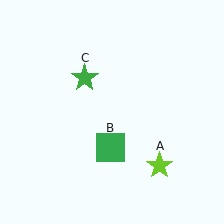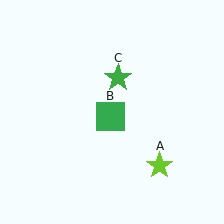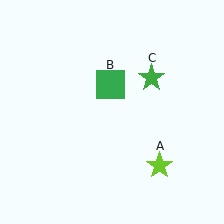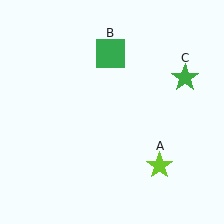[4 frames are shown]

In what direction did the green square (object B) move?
The green square (object B) moved up.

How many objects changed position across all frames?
2 objects changed position: green square (object B), green star (object C).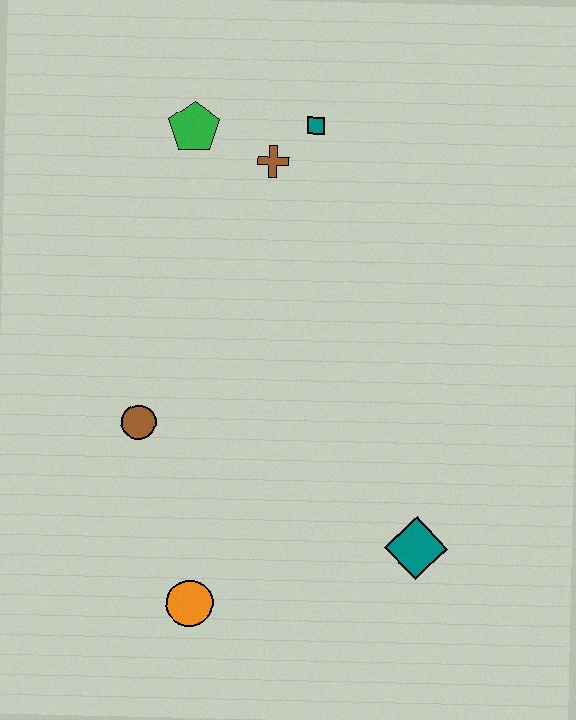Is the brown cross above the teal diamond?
Yes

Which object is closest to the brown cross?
The teal square is closest to the brown cross.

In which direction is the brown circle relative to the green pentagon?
The brown circle is below the green pentagon.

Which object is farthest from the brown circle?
The teal square is farthest from the brown circle.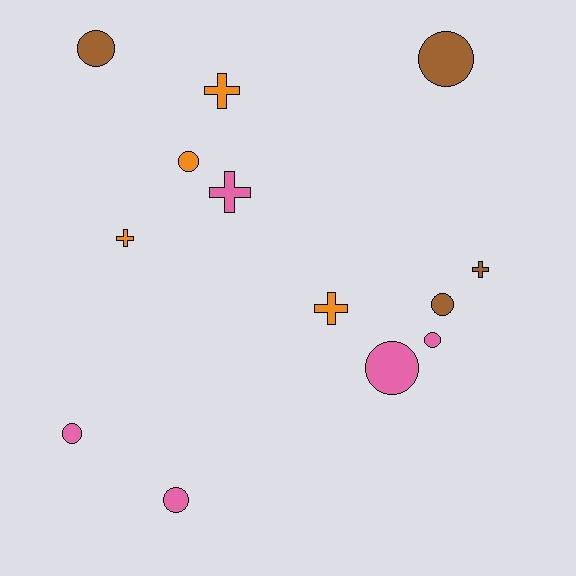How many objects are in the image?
There are 13 objects.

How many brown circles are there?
There are 3 brown circles.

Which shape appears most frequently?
Circle, with 8 objects.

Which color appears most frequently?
Pink, with 5 objects.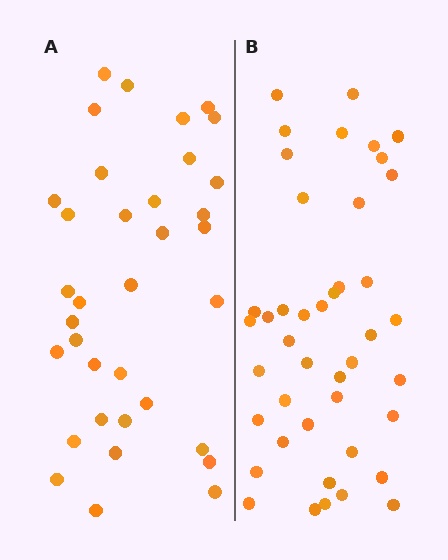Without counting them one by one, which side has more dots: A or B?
Region B (the right region) has more dots.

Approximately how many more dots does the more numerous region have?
Region B has roughly 8 or so more dots than region A.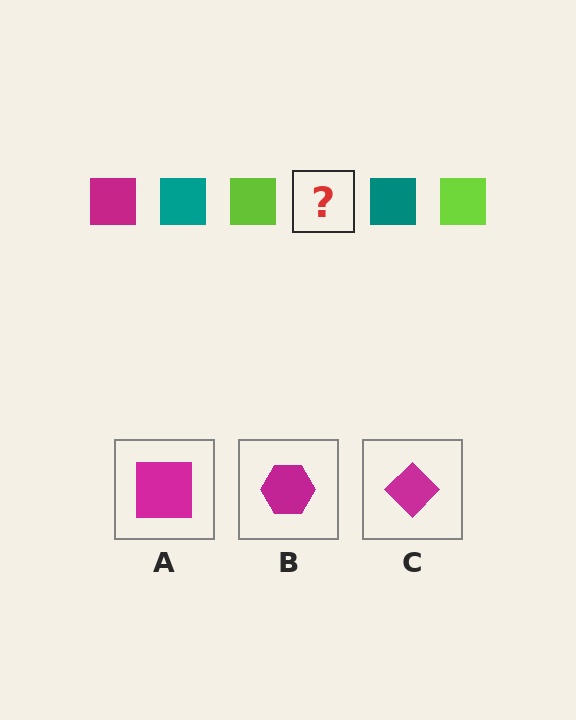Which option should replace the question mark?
Option A.